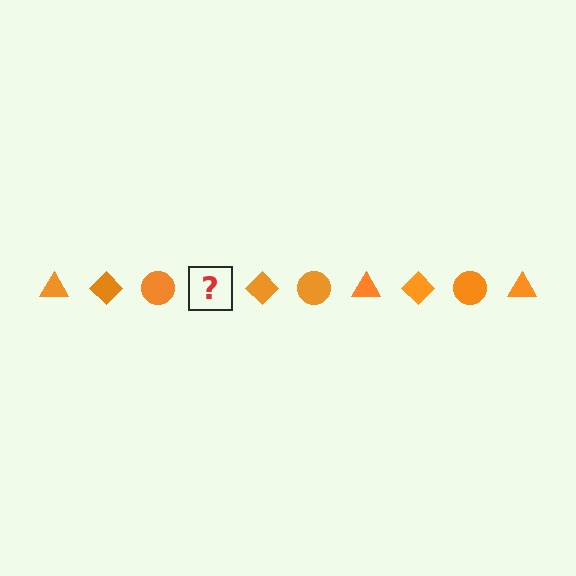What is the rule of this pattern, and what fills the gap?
The rule is that the pattern cycles through triangle, diamond, circle shapes in orange. The gap should be filled with an orange triangle.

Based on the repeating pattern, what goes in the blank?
The blank should be an orange triangle.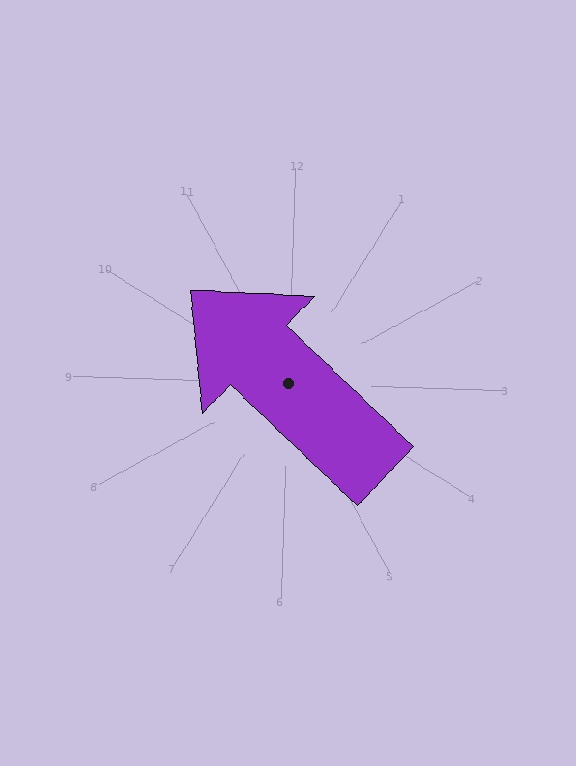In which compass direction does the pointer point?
Northwest.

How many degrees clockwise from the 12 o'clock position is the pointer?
Approximately 312 degrees.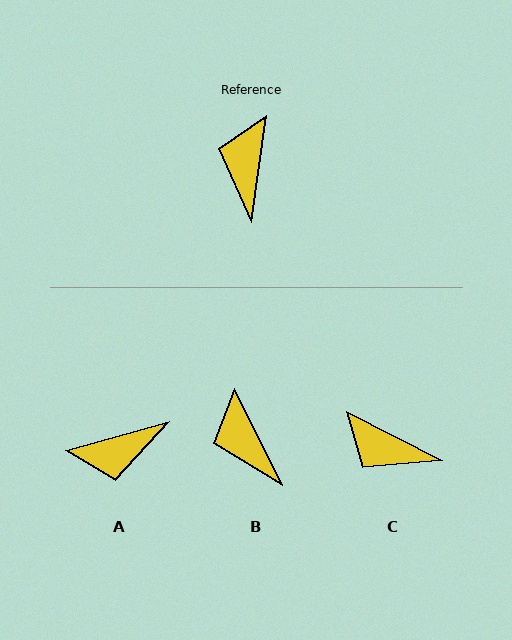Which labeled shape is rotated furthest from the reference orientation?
A, about 114 degrees away.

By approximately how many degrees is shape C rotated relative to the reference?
Approximately 71 degrees counter-clockwise.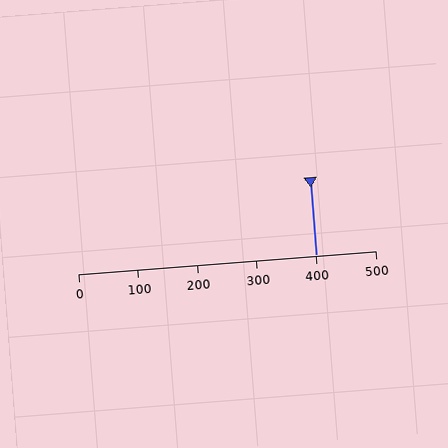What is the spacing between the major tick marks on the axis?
The major ticks are spaced 100 apart.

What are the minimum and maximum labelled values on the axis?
The axis runs from 0 to 500.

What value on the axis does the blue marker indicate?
The marker indicates approximately 400.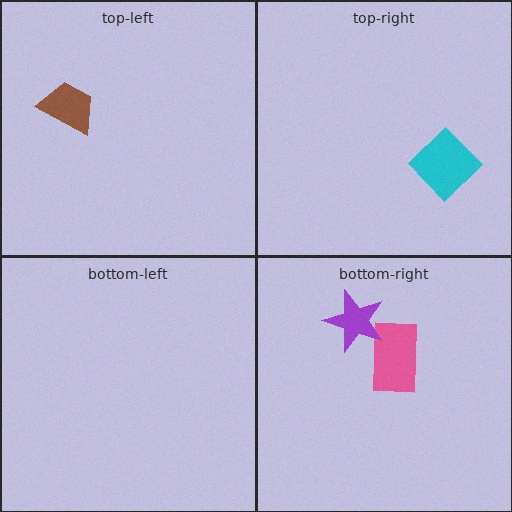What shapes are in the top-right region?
The cyan diamond.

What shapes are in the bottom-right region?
The pink rectangle, the purple star.